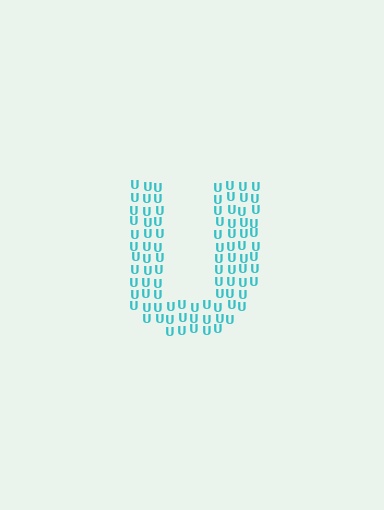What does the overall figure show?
The overall figure shows the letter U.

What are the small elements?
The small elements are letter U's.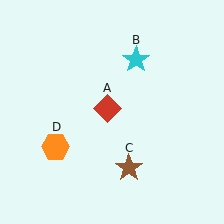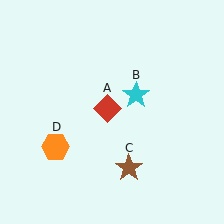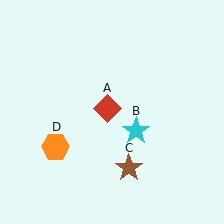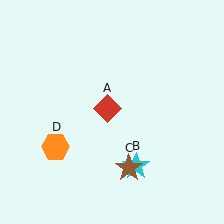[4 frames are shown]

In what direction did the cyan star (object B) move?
The cyan star (object B) moved down.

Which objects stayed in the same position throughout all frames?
Red diamond (object A) and brown star (object C) and orange hexagon (object D) remained stationary.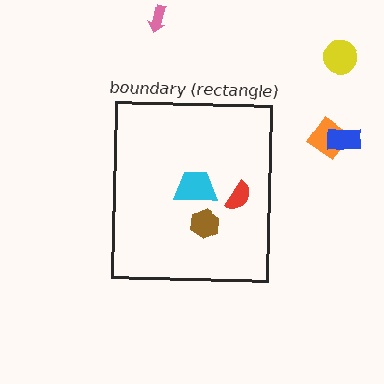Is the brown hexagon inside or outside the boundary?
Inside.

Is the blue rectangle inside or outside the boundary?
Outside.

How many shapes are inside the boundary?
3 inside, 4 outside.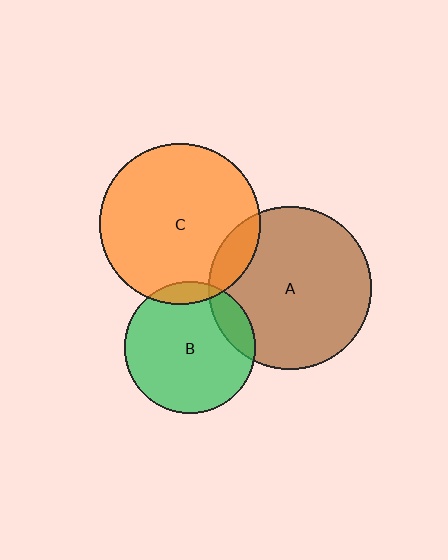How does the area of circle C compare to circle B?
Approximately 1.5 times.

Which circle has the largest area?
Circle A (brown).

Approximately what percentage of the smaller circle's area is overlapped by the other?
Approximately 10%.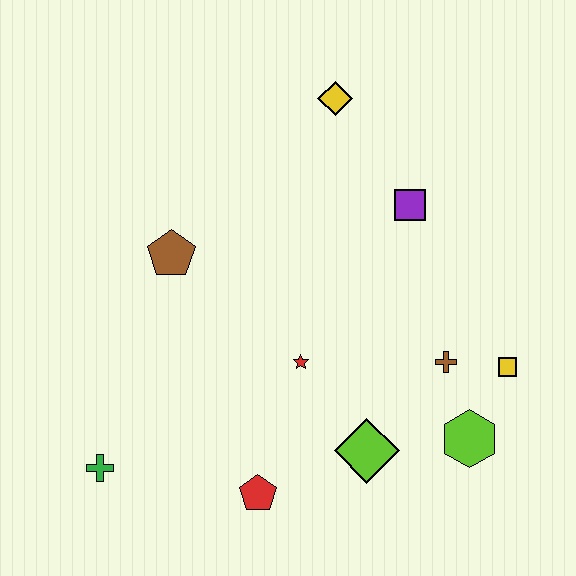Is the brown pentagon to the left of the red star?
Yes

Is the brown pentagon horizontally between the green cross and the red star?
Yes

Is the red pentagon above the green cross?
No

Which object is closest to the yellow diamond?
The purple square is closest to the yellow diamond.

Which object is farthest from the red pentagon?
The yellow diamond is farthest from the red pentagon.